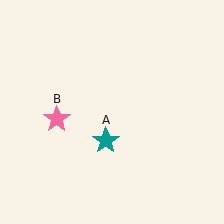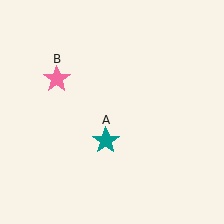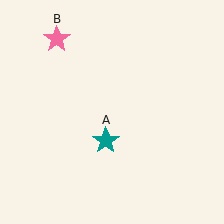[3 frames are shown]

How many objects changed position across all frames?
1 object changed position: pink star (object B).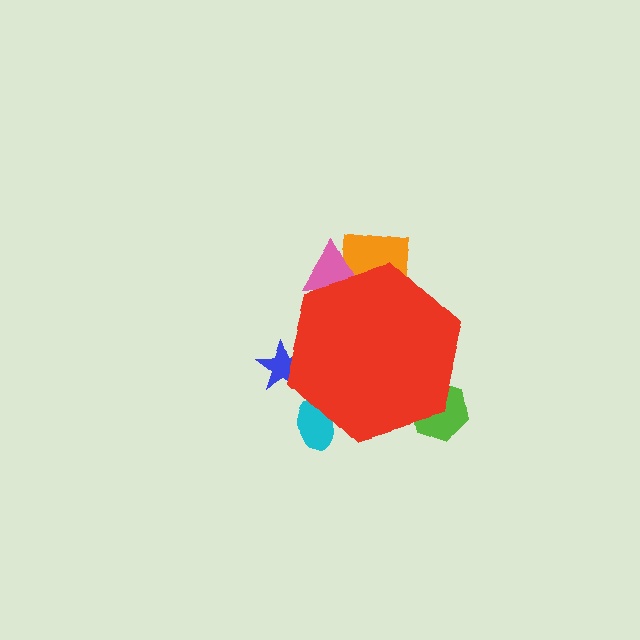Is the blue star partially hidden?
Yes, the blue star is partially hidden behind the red hexagon.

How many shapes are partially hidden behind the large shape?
5 shapes are partially hidden.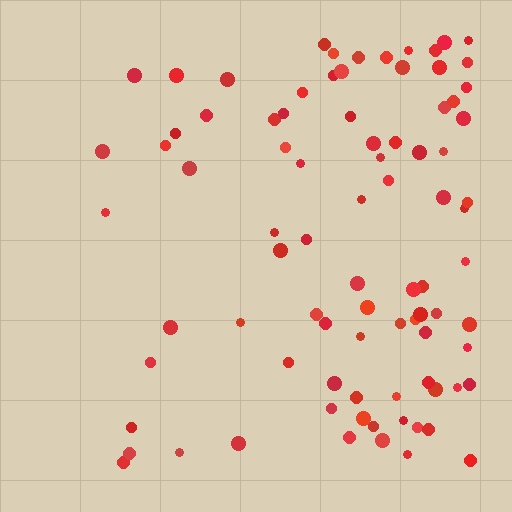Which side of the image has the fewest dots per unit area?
The left.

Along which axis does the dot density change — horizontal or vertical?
Horizontal.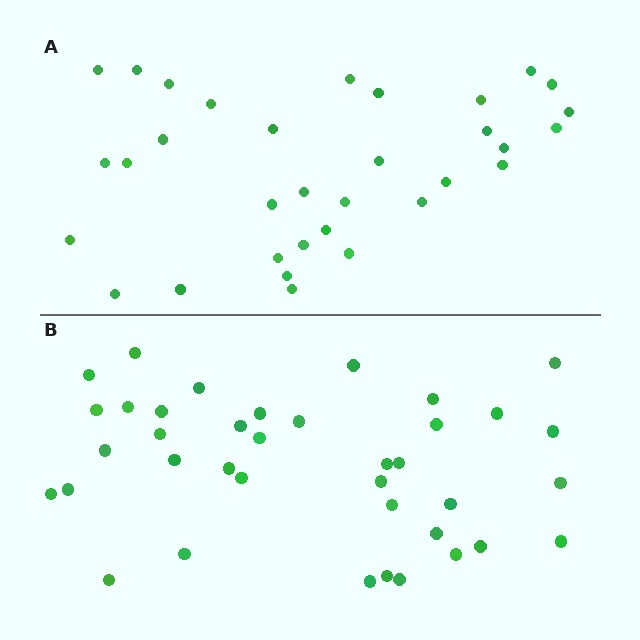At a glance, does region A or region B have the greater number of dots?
Region B (the bottom region) has more dots.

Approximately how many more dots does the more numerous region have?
Region B has about 5 more dots than region A.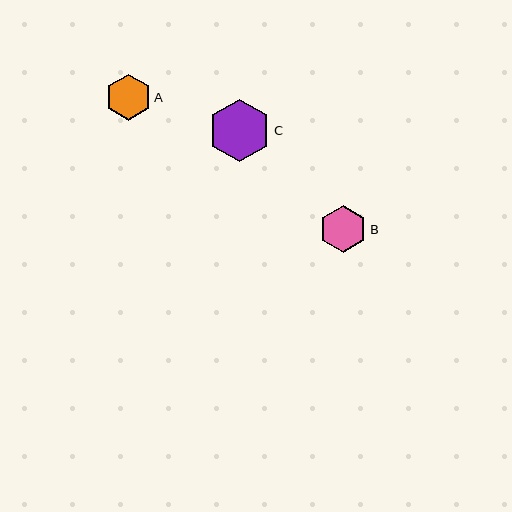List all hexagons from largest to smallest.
From largest to smallest: C, B, A.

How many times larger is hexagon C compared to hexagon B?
Hexagon C is approximately 1.3 times the size of hexagon B.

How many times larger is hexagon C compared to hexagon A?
Hexagon C is approximately 1.4 times the size of hexagon A.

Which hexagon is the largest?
Hexagon C is the largest with a size of approximately 63 pixels.